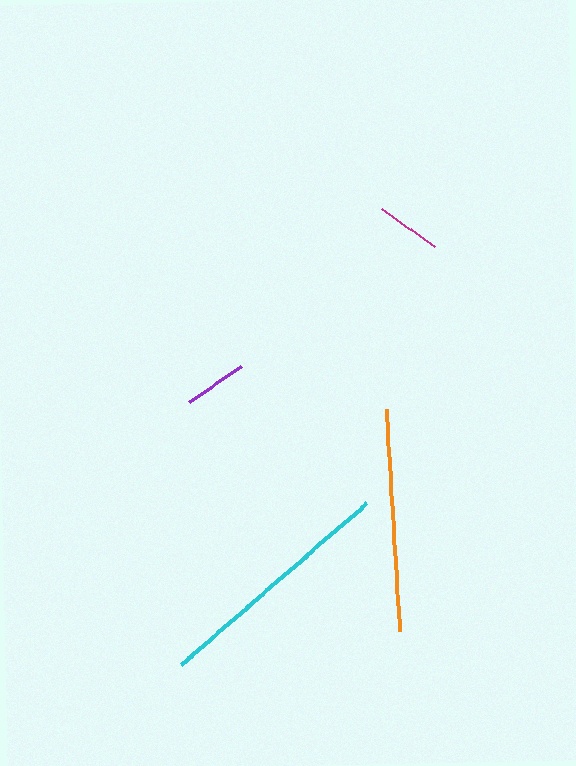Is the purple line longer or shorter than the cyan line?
The cyan line is longer than the purple line.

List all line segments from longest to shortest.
From longest to shortest: cyan, orange, magenta, purple.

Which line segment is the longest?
The cyan line is the longest at approximately 246 pixels.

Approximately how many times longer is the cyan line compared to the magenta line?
The cyan line is approximately 3.7 times the length of the magenta line.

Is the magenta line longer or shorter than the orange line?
The orange line is longer than the magenta line.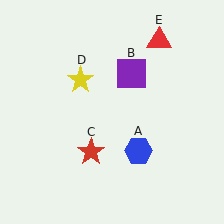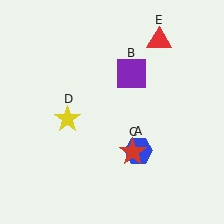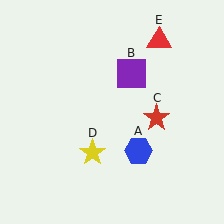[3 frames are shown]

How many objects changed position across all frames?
2 objects changed position: red star (object C), yellow star (object D).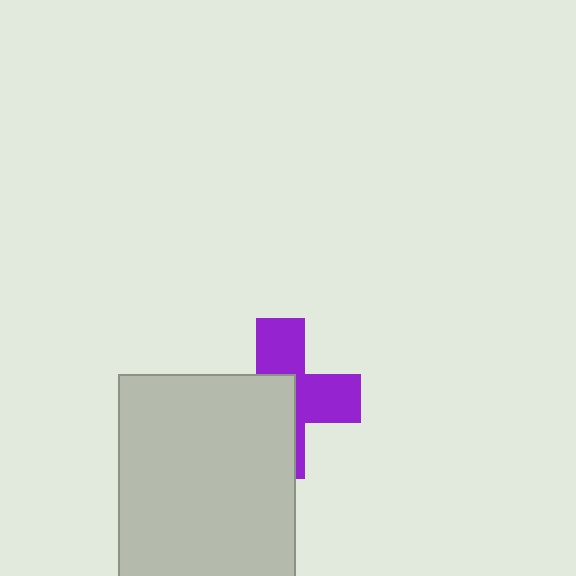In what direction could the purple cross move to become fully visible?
The purple cross could move toward the upper-right. That would shift it out from behind the light gray rectangle entirely.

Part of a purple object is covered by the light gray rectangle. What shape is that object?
It is a cross.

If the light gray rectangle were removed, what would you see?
You would see the complete purple cross.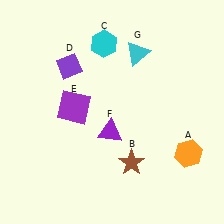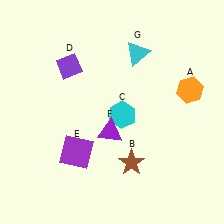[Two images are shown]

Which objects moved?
The objects that moved are: the orange hexagon (A), the cyan hexagon (C), the purple square (E).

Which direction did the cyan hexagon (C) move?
The cyan hexagon (C) moved down.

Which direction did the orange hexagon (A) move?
The orange hexagon (A) moved up.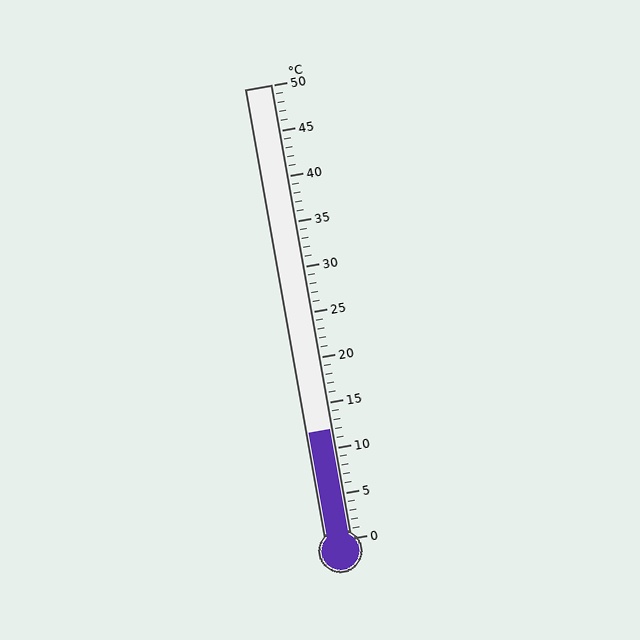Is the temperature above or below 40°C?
The temperature is below 40°C.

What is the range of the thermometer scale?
The thermometer scale ranges from 0°C to 50°C.